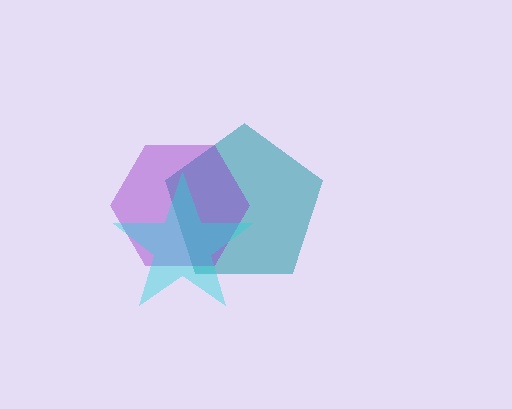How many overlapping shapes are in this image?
There are 3 overlapping shapes in the image.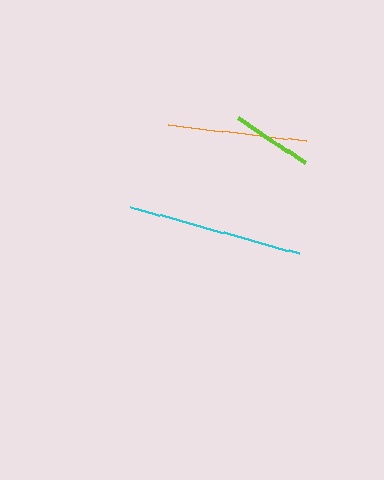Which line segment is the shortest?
The lime line is the shortest at approximately 80 pixels.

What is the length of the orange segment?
The orange segment is approximately 140 pixels long.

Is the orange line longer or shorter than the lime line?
The orange line is longer than the lime line.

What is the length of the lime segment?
The lime segment is approximately 80 pixels long.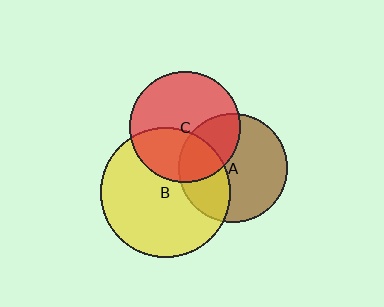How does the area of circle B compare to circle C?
Approximately 1.3 times.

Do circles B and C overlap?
Yes.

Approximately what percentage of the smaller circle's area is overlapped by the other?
Approximately 35%.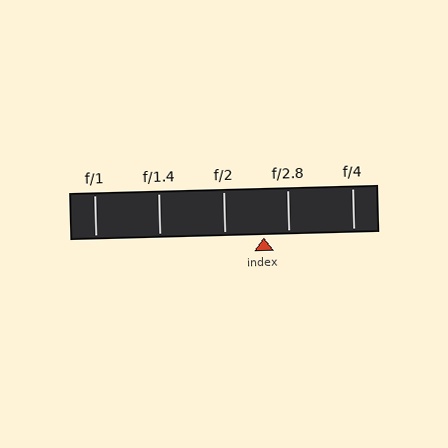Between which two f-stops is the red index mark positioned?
The index mark is between f/2 and f/2.8.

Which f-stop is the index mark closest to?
The index mark is closest to f/2.8.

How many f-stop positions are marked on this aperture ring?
There are 5 f-stop positions marked.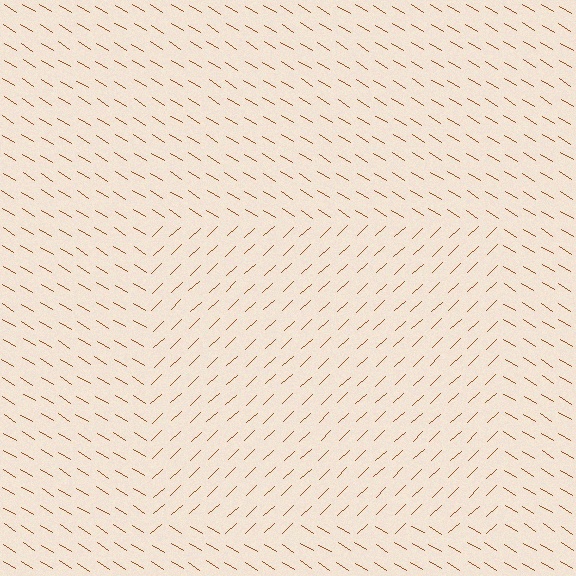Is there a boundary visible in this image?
Yes, there is a texture boundary formed by a change in line orientation.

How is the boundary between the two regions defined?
The boundary is defined purely by a change in line orientation (approximately 75 degrees difference). All lines are the same color and thickness.